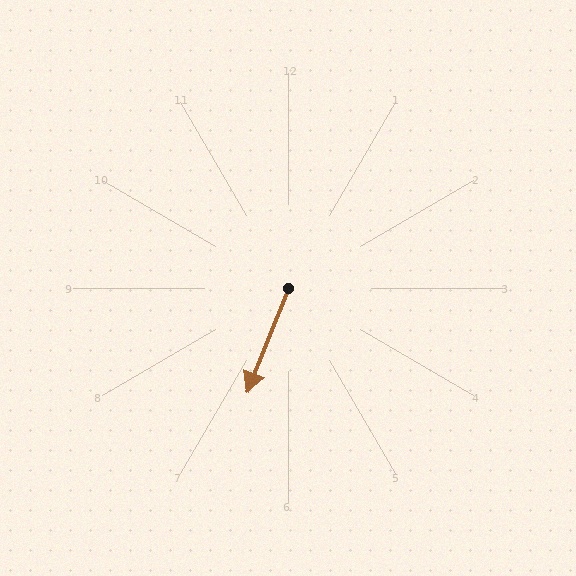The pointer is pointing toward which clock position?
Roughly 7 o'clock.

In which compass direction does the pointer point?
South.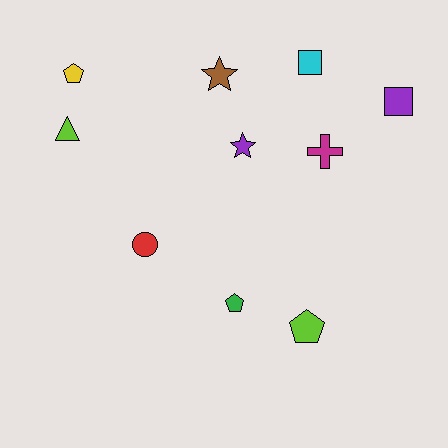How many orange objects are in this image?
There are no orange objects.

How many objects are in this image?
There are 10 objects.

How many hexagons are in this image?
There are no hexagons.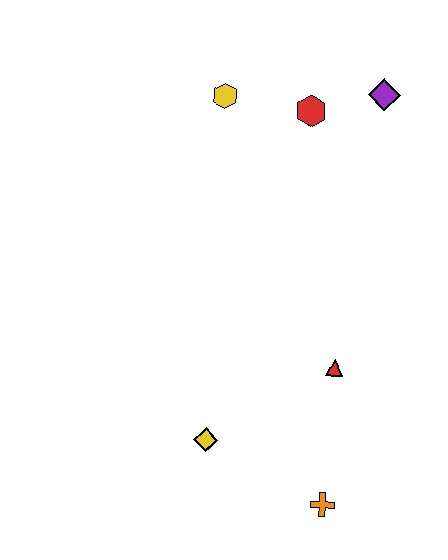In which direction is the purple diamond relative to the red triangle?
The purple diamond is above the red triangle.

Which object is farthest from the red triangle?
The yellow hexagon is farthest from the red triangle.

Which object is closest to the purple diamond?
The red hexagon is closest to the purple diamond.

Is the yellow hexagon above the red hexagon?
Yes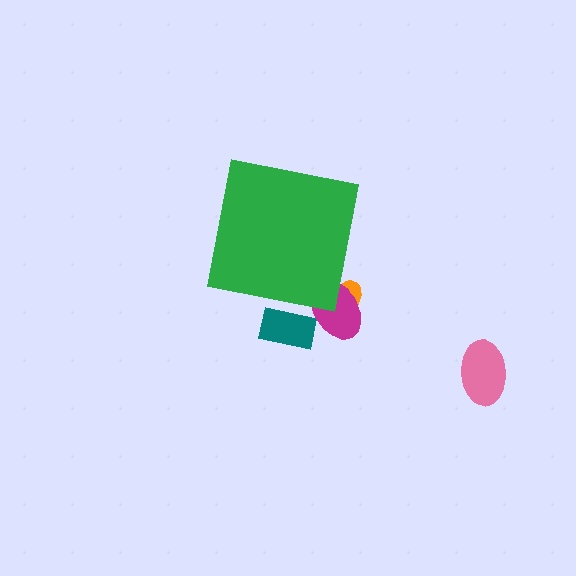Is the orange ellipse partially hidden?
Yes, the orange ellipse is partially hidden behind the green square.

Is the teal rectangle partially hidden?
Yes, the teal rectangle is partially hidden behind the green square.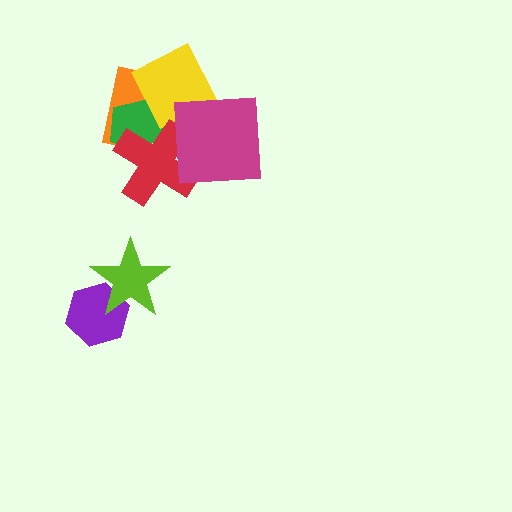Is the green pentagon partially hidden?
Yes, it is partially covered by another shape.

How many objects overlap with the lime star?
1 object overlaps with the lime star.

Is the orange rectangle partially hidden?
Yes, it is partially covered by another shape.